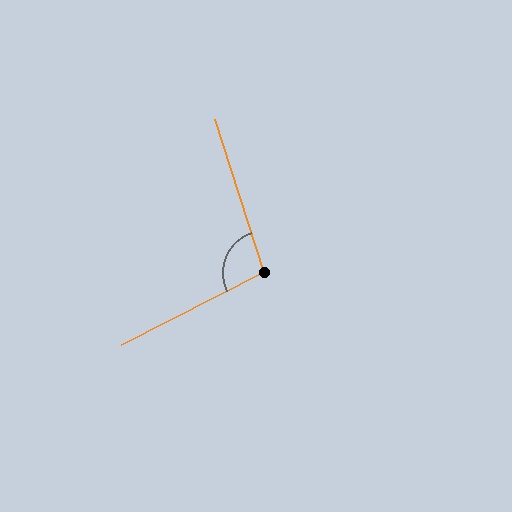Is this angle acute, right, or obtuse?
It is obtuse.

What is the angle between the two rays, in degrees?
Approximately 99 degrees.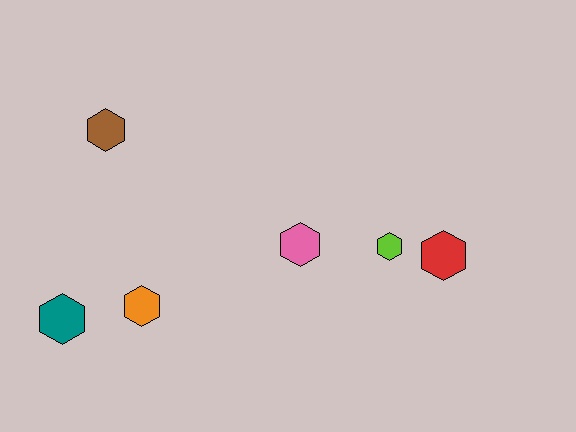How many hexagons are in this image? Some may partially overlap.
There are 6 hexagons.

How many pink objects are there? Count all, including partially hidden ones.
There is 1 pink object.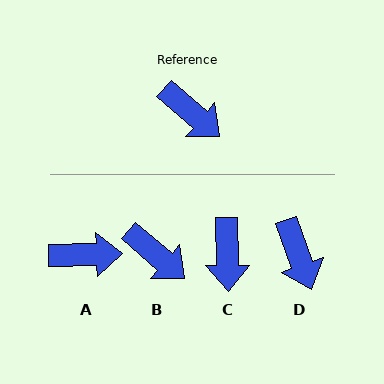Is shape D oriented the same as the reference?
No, it is off by about 29 degrees.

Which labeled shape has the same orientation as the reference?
B.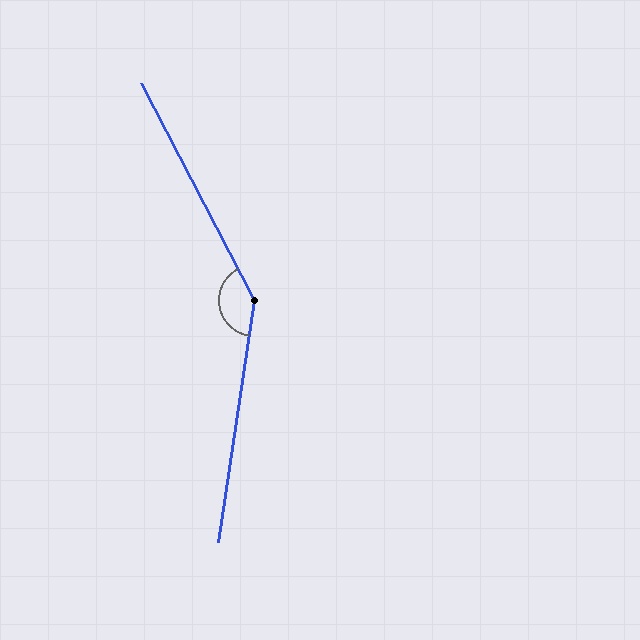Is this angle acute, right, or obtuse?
It is obtuse.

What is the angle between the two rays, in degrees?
Approximately 144 degrees.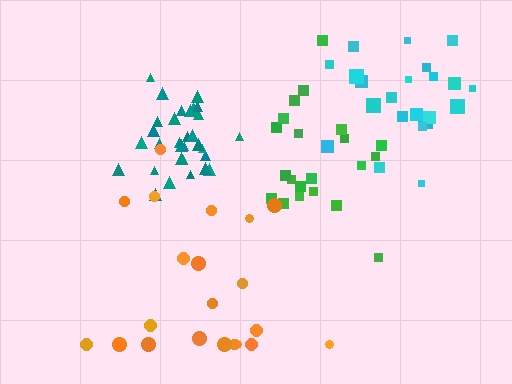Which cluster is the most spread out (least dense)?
Orange.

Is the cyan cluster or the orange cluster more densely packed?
Cyan.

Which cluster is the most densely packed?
Teal.